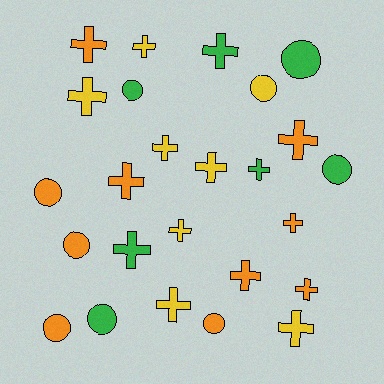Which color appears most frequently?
Orange, with 10 objects.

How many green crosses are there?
There are 3 green crosses.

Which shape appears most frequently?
Cross, with 16 objects.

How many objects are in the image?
There are 25 objects.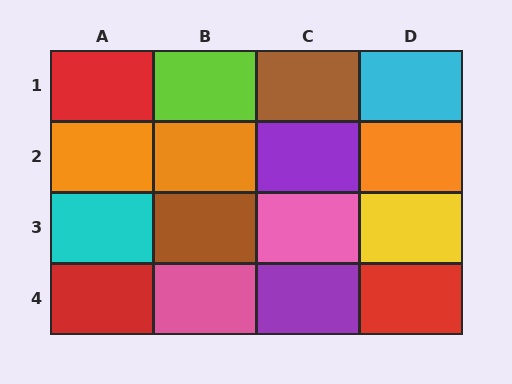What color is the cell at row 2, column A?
Orange.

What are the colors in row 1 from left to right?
Red, lime, brown, cyan.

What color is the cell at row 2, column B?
Orange.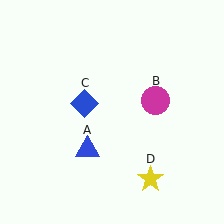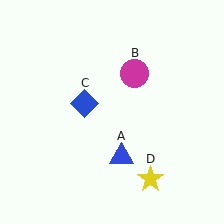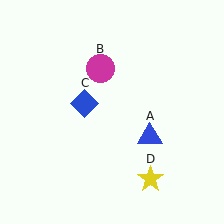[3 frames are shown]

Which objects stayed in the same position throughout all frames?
Blue diamond (object C) and yellow star (object D) remained stationary.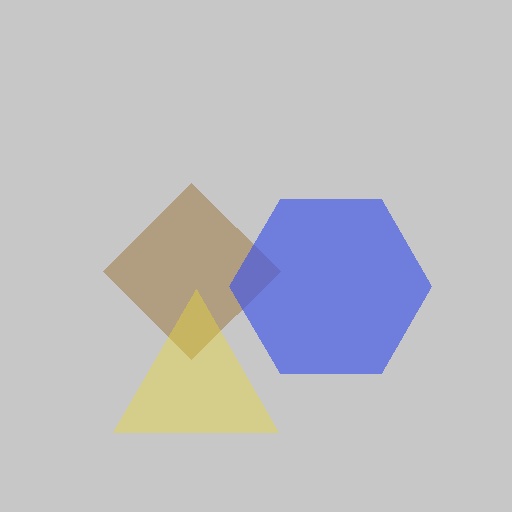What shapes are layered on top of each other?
The layered shapes are: a brown diamond, a blue hexagon, a yellow triangle.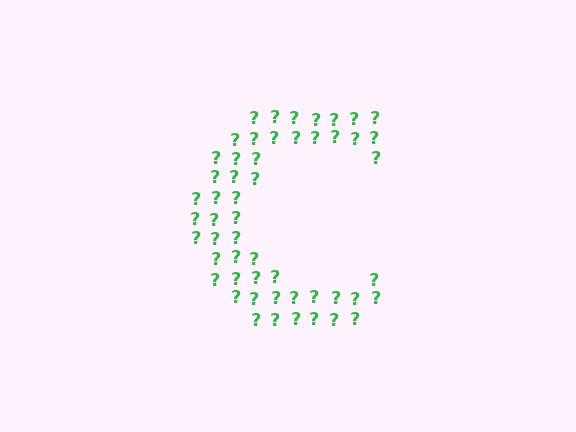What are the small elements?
The small elements are question marks.